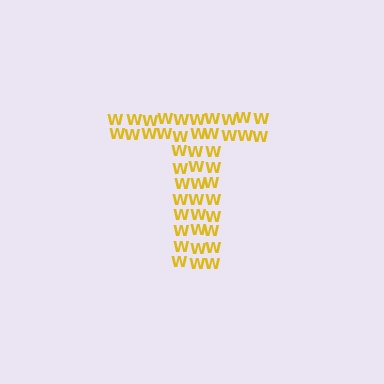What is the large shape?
The large shape is the letter T.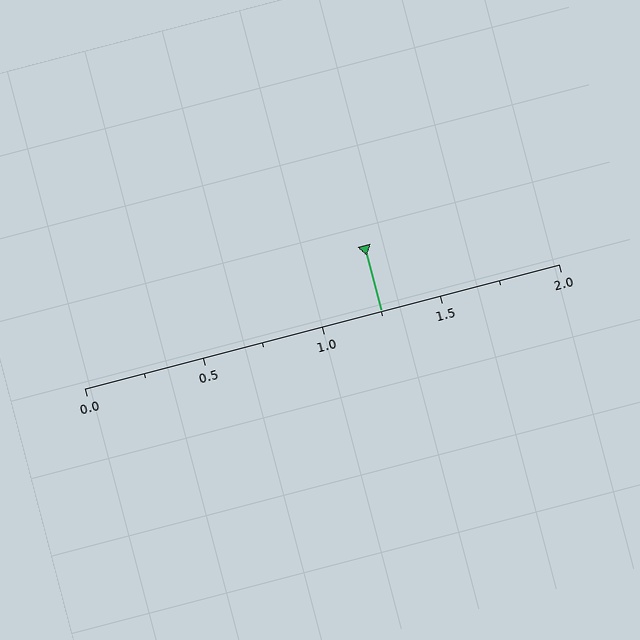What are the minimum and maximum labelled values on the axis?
The axis runs from 0.0 to 2.0.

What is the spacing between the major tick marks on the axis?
The major ticks are spaced 0.5 apart.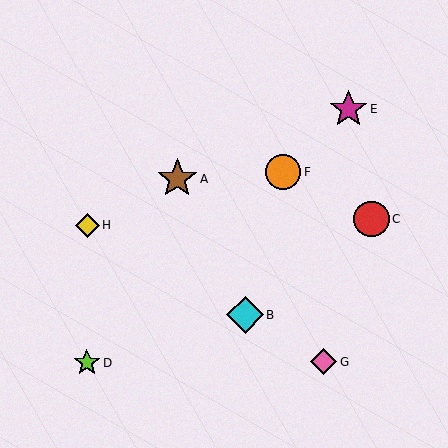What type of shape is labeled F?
Shape F is an orange circle.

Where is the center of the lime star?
The center of the lime star is at (87, 363).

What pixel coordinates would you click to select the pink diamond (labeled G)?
Click at (324, 362) to select the pink diamond G.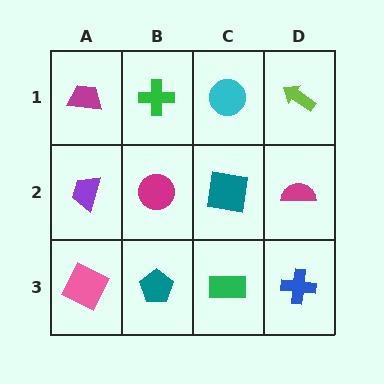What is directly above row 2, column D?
A lime arrow.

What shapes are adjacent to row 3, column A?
A purple trapezoid (row 2, column A), a teal pentagon (row 3, column B).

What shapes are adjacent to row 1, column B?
A magenta circle (row 2, column B), a magenta trapezoid (row 1, column A), a cyan circle (row 1, column C).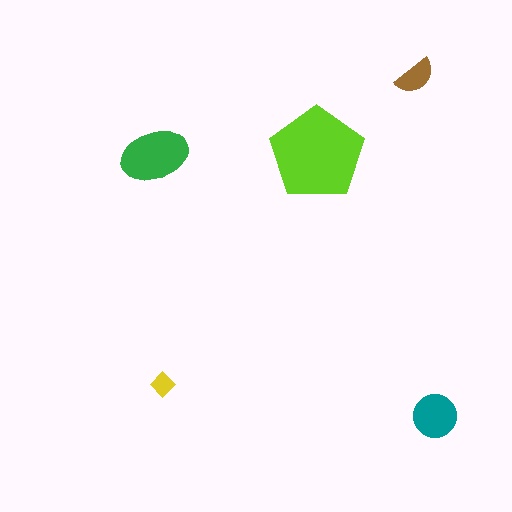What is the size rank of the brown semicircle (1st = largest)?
4th.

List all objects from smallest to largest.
The yellow diamond, the brown semicircle, the teal circle, the green ellipse, the lime pentagon.